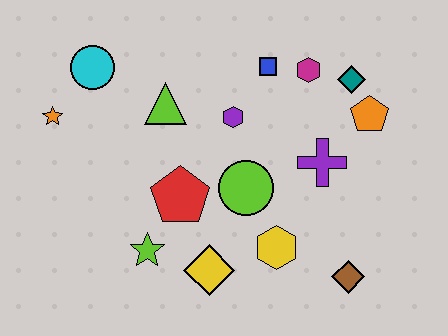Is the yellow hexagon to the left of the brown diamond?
Yes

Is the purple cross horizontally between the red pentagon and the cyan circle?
No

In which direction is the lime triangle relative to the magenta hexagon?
The lime triangle is to the left of the magenta hexagon.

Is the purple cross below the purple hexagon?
Yes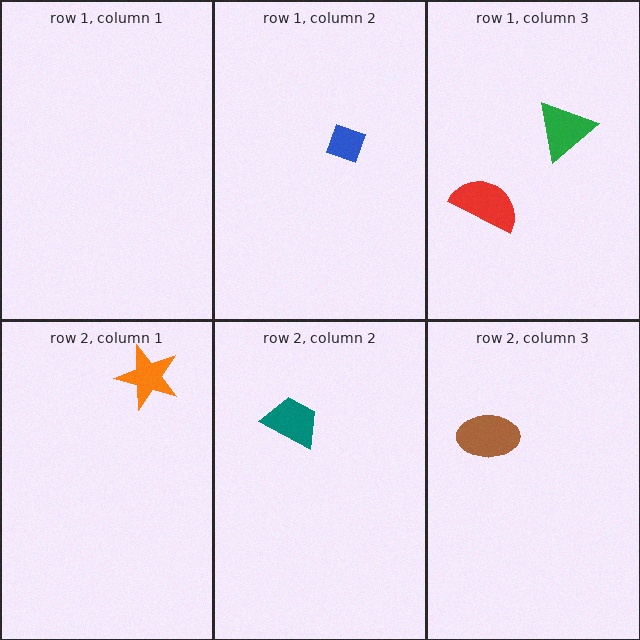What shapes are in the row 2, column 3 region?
The brown ellipse.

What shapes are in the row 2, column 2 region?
The teal trapezoid.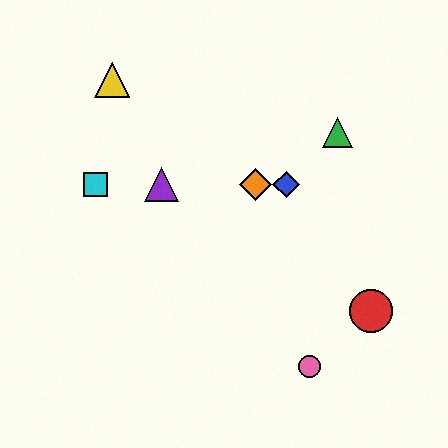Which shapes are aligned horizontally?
The blue diamond, the purple triangle, the orange diamond, the cyan square are aligned horizontally.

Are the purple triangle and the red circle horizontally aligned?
No, the purple triangle is at y≈185 and the red circle is at y≈311.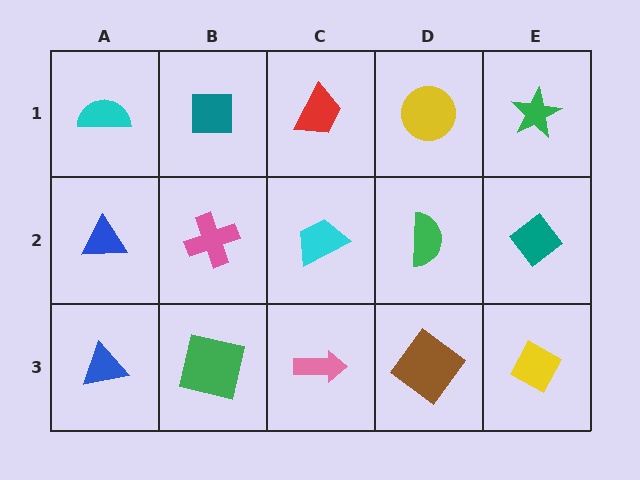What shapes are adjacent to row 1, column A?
A blue triangle (row 2, column A), a teal square (row 1, column B).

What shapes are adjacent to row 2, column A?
A cyan semicircle (row 1, column A), a blue triangle (row 3, column A), a pink cross (row 2, column B).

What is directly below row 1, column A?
A blue triangle.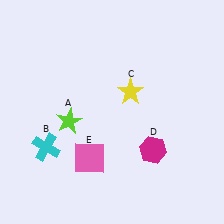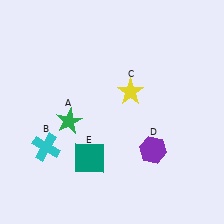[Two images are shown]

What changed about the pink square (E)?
In Image 1, E is pink. In Image 2, it changed to teal.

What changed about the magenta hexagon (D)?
In Image 1, D is magenta. In Image 2, it changed to purple.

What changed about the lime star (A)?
In Image 1, A is lime. In Image 2, it changed to green.